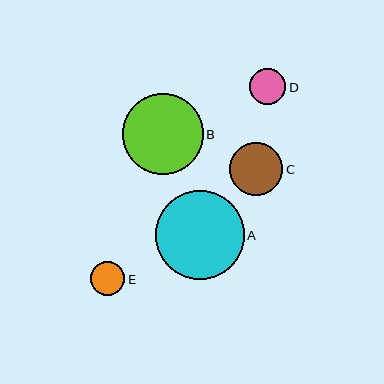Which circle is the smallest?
Circle E is the smallest with a size of approximately 34 pixels.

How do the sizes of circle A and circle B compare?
Circle A and circle B are approximately the same size.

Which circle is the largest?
Circle A is the largest with a size of approximately 89 pixels.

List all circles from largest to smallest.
From largest to smallest: A, B, C, D, E.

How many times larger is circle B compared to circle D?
Circle B is approximately 2.2 times the size of circle D.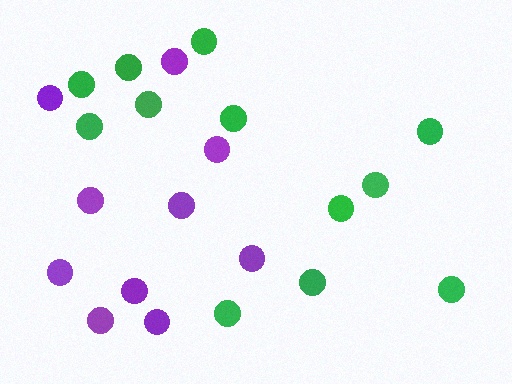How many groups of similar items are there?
There are 2 groups: one group of green circles (12) and one group of purple circles (10).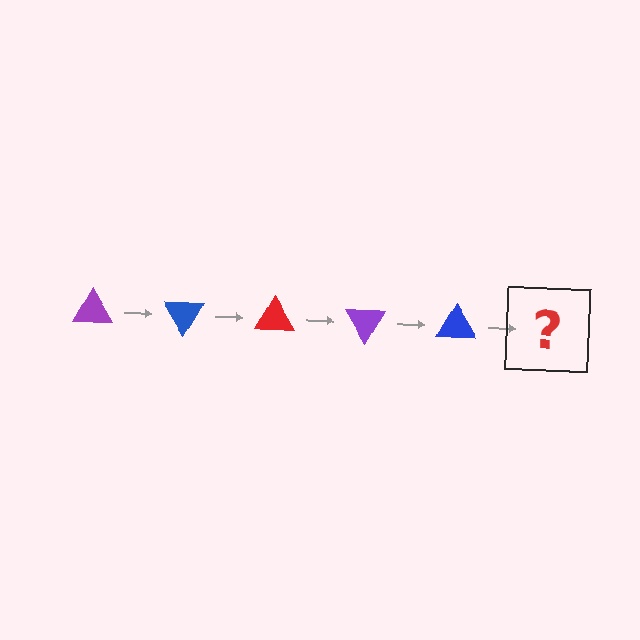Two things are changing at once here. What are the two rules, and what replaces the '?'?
The two rules are that it rotates 60 degrees each step and the color cycles through purple, blue, and red. The '?' should be a red triangle, rotated 300 degrees from the start.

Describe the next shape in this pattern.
It should be a red triangle, rotated 300 degrees from the start.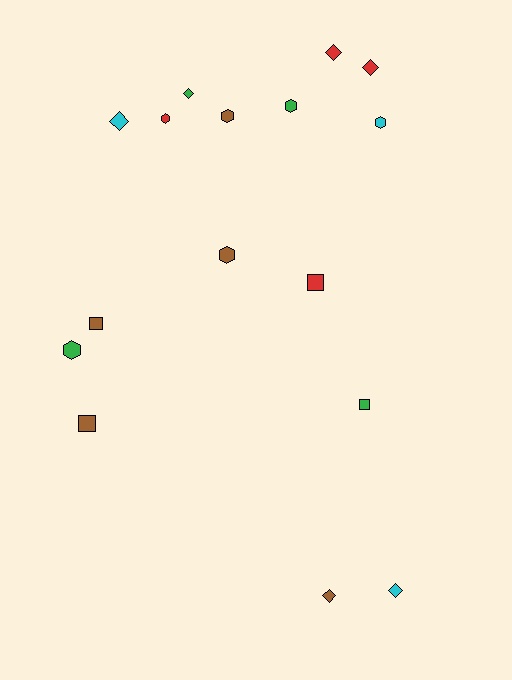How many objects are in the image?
There are 16 objects.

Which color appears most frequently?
Brown, with 5 objects.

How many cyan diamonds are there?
There are 2 cyan diamonds.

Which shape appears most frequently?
Hexagon, with 6 objects.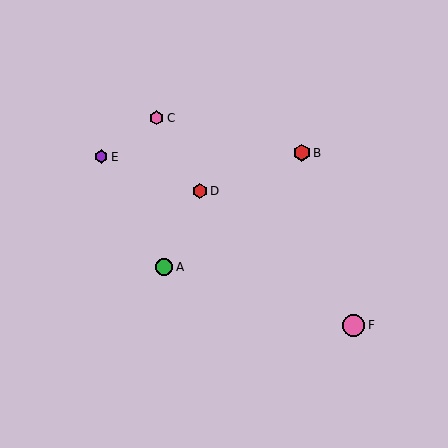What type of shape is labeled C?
Shape C is a pink hexagon.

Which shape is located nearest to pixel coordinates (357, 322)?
The pink circle (labeled F) at (353, 326) is nearest to that location.